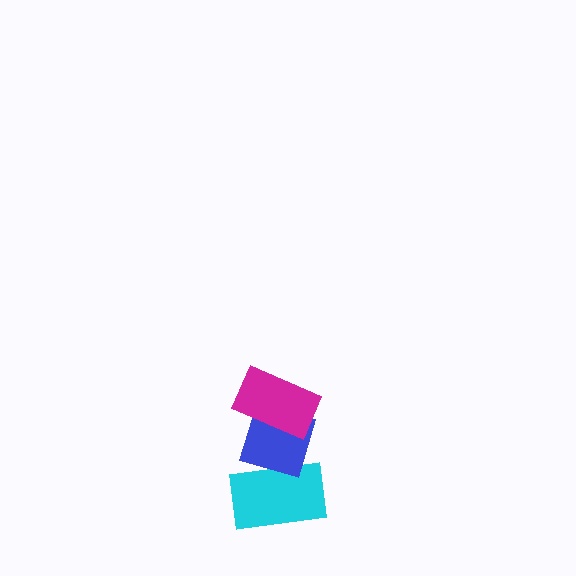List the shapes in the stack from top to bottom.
From top to bottom: the magenta rectangle, the blue diamond, the cyan rectangle.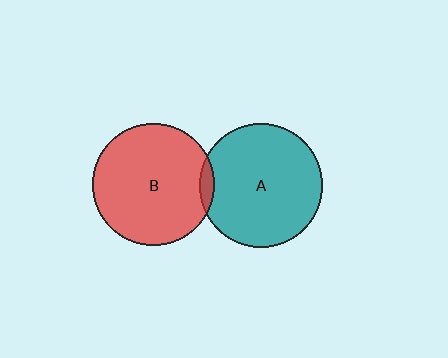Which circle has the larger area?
Circle A (teal).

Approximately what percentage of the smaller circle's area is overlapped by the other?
Approximately 5%.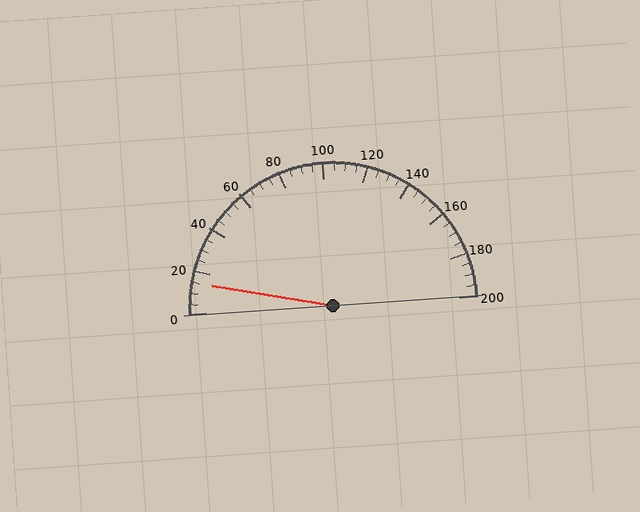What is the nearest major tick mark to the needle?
The nearest major tick mark is 20.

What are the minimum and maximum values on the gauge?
The gauge ranges from 0 to 200.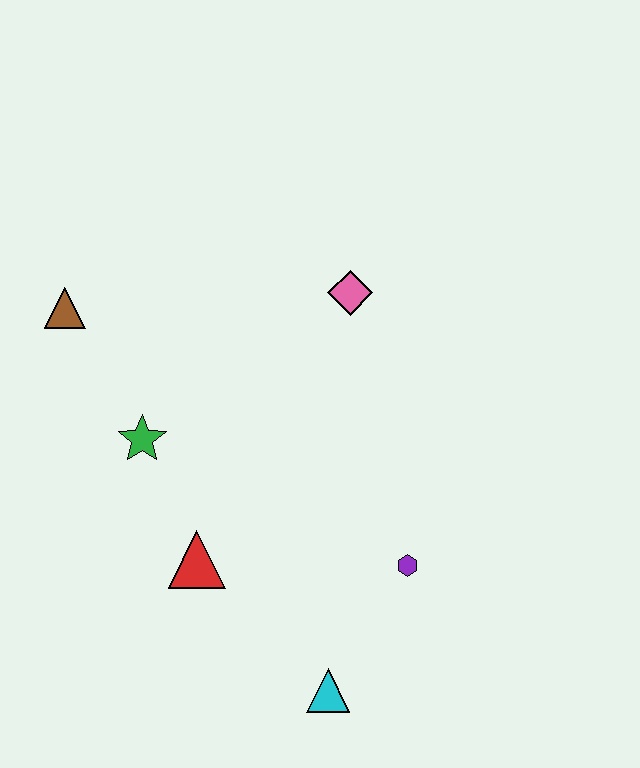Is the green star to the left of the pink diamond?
Yes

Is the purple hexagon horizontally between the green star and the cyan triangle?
No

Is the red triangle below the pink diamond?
Yes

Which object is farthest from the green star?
The cyan triangle is farthest from the green star.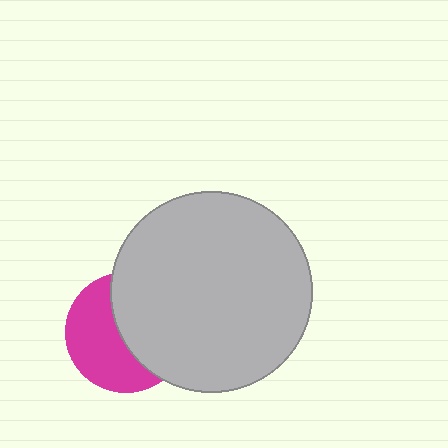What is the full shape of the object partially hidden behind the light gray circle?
The partially hidden object is a magenta circle.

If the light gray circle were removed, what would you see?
You would see the complete magenta circle.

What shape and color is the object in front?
The object in front is a light gray circle.